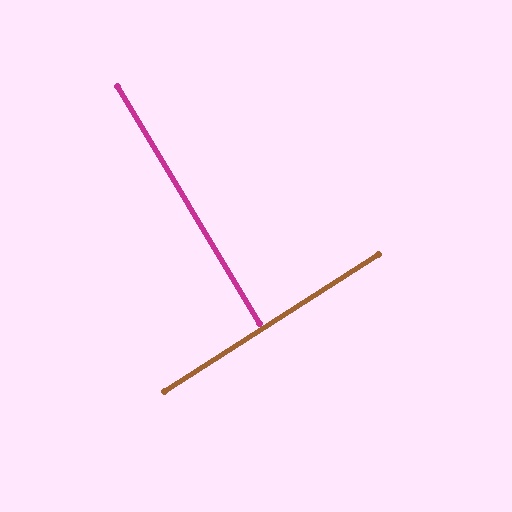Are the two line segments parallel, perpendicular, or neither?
Perpendicular — they meet at approximately 88°.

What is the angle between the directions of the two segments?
Approximately 88 degrees.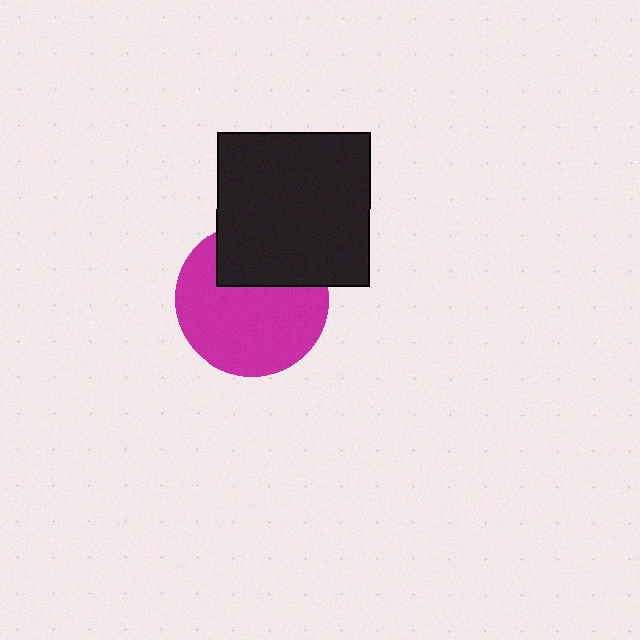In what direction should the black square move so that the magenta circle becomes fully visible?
The black square should move up. That is the shortest direction to clear the overlap and leave the magenta circle fully visible.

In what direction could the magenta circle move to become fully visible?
The magenta circle could move down. That would shift it out from behind the black square entirely.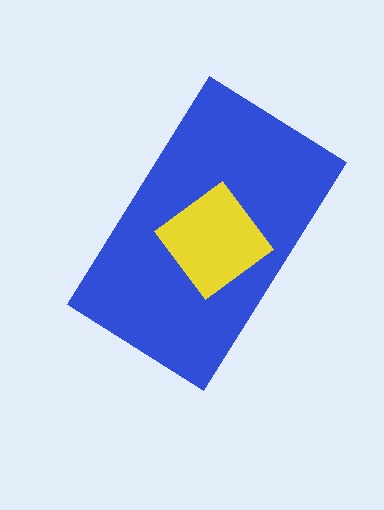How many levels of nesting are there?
2.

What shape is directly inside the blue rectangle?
The yellow diamond.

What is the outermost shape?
The blue rectangle.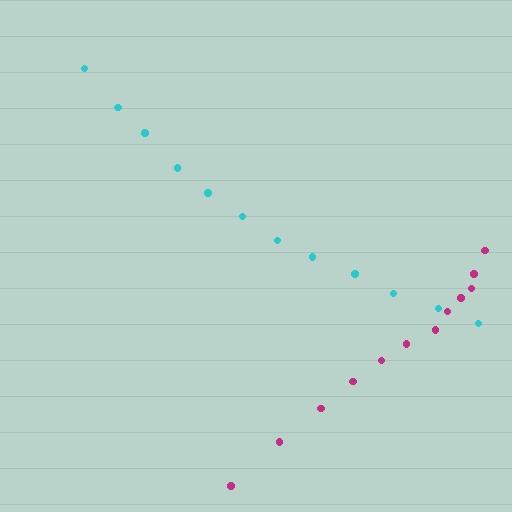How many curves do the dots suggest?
There are 2 distinct paths.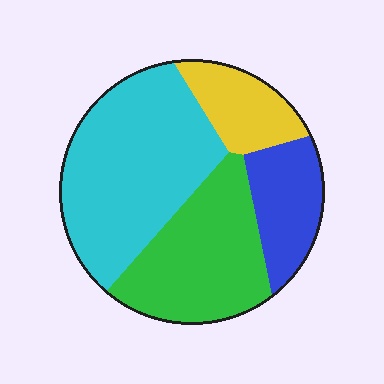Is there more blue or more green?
Green.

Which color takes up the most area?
Cyan, at roughly 40%.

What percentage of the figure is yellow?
Yellow covers about 15% of the figure.